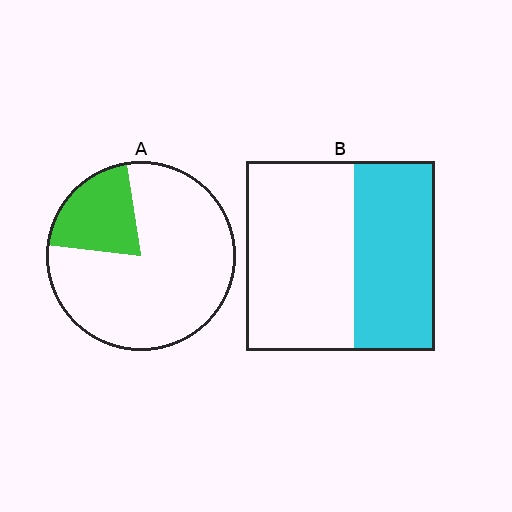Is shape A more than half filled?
No.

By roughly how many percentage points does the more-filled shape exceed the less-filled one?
By roughly 20 percentage points (B over A).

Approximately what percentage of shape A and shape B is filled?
A is approximately 20% and B is approximately 45%.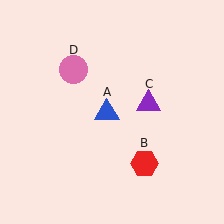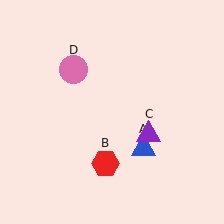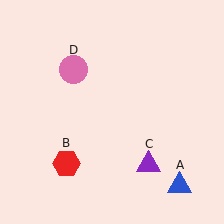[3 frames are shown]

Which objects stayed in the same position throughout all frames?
Pink circle (object D) remained stationary.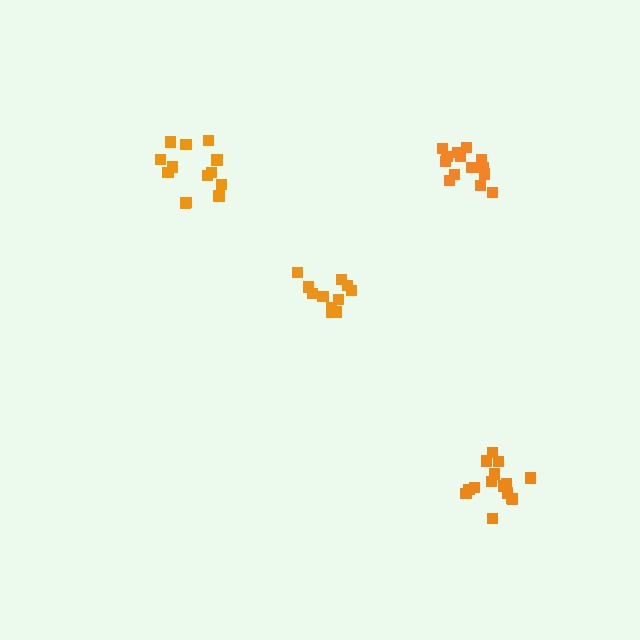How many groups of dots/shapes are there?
There are 4 groups.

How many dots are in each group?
Group 1: 14 dots, Group 2: 11 dots, Group 3: 13 dots, Group 4: 15 dots (53 total).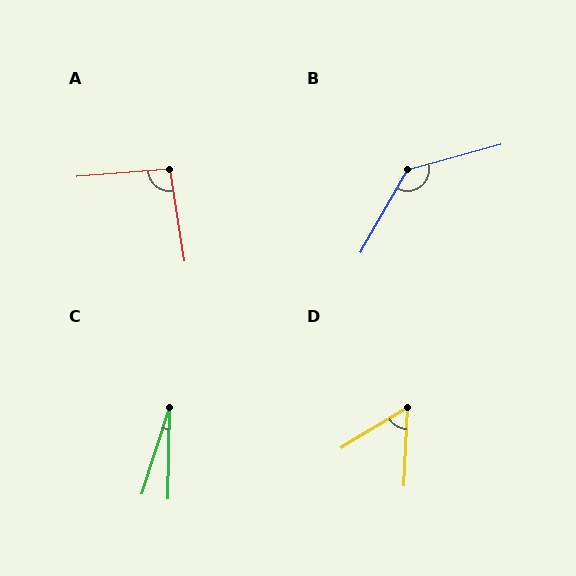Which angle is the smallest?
C, at approximately 17 degrees.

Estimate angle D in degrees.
Approximately 56 degrees.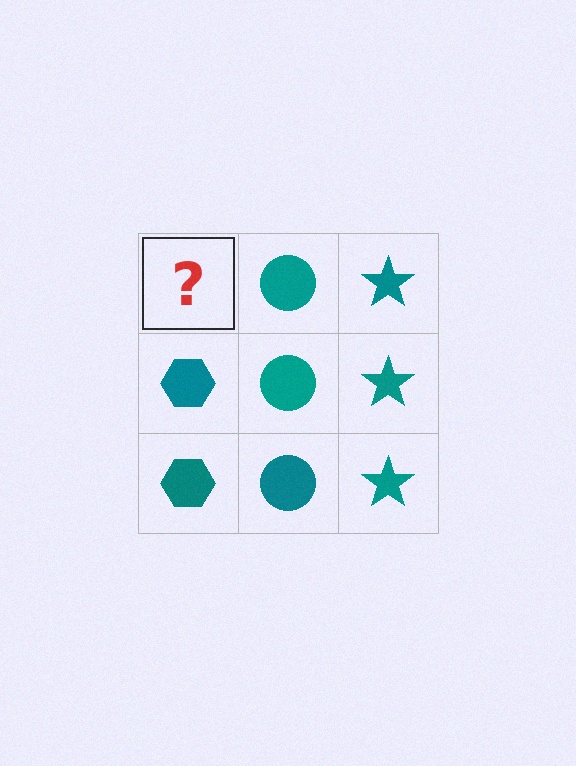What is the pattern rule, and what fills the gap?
The rule is that each column has a consistent shape. The gap should be filled with a teal hexagon.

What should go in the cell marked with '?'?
The missing cell should contain a teal hexagon.